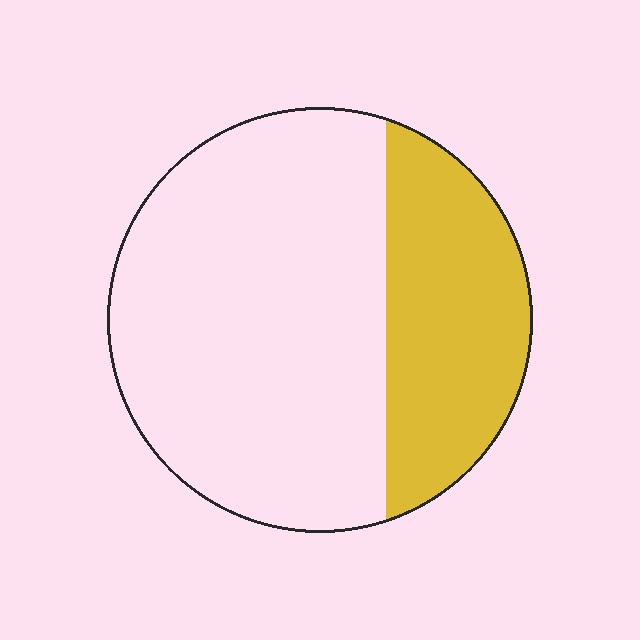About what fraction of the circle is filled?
About one third (1/3).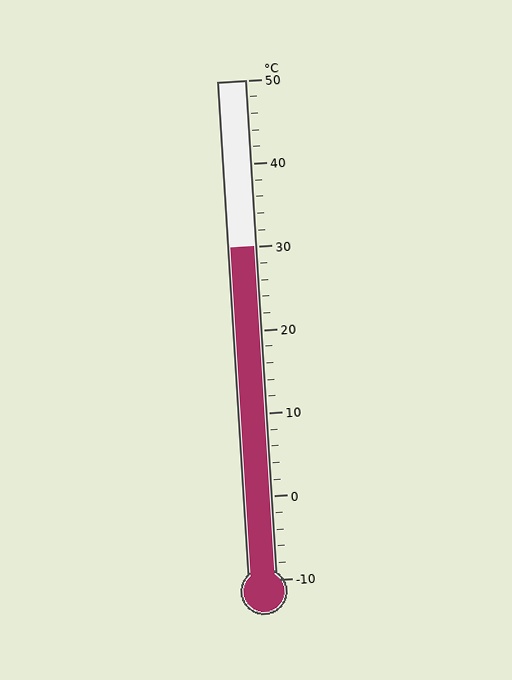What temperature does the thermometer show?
The thermometer shows approximately 30°C.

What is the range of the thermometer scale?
The thermometer scale ranges from -10°C to 50°C.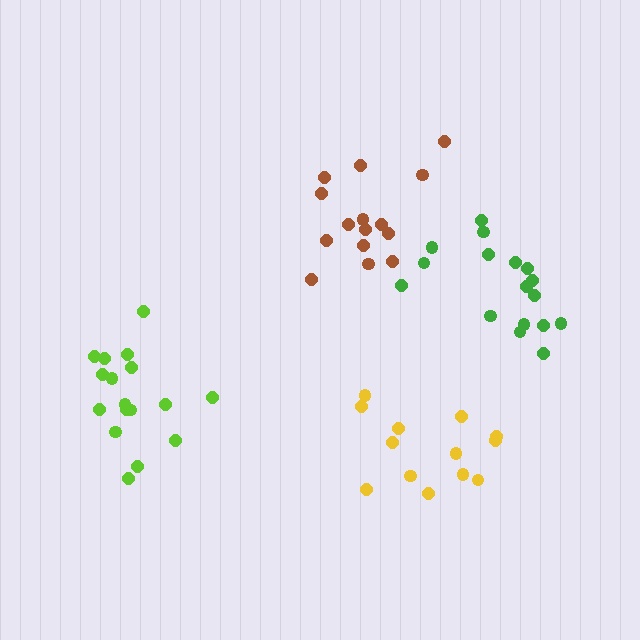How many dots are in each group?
Group 1: 13 dots, Group 2: 15 dots, Group 3: 17 dots, Group 4: 17 dots (62 total).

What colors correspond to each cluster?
The clusters are colored: yellow, brown, green, lime.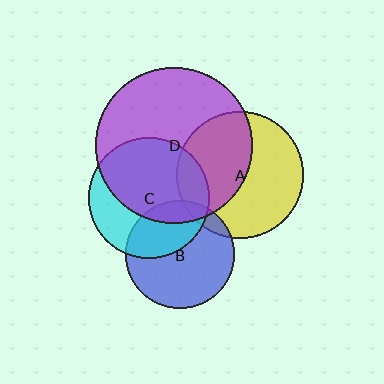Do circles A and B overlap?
Yes.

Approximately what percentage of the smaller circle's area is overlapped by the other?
Approximately 10%.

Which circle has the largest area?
Circle D (purple).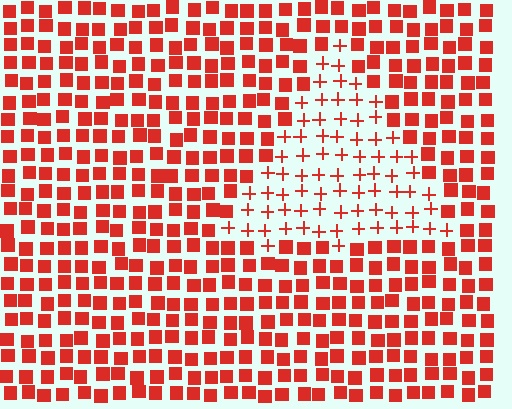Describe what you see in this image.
The image is filled with small red elements arranged in a uniform grid. A triangle-shaped region contains plus signs, while the surrounding area contains squares. The boundary is defined purely by the change in element shape.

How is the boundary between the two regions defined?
The boundary is defined by a change in element shape: plus signs inside vs. squares outside. All elements share the same color and spacing.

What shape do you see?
I see a triangle.